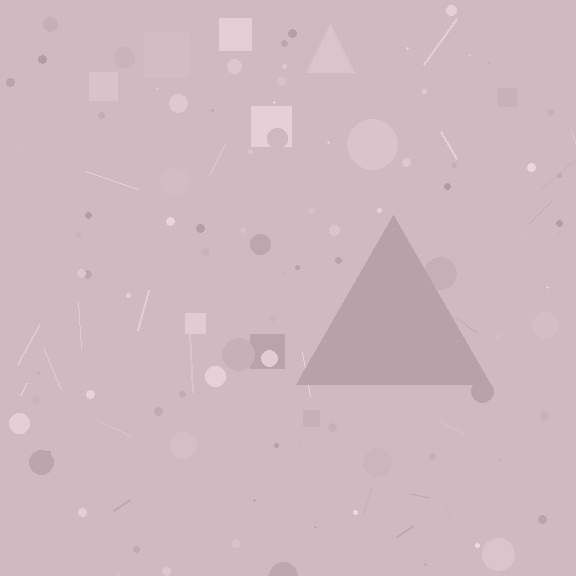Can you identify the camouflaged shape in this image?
The camouflaged shape is a triangle.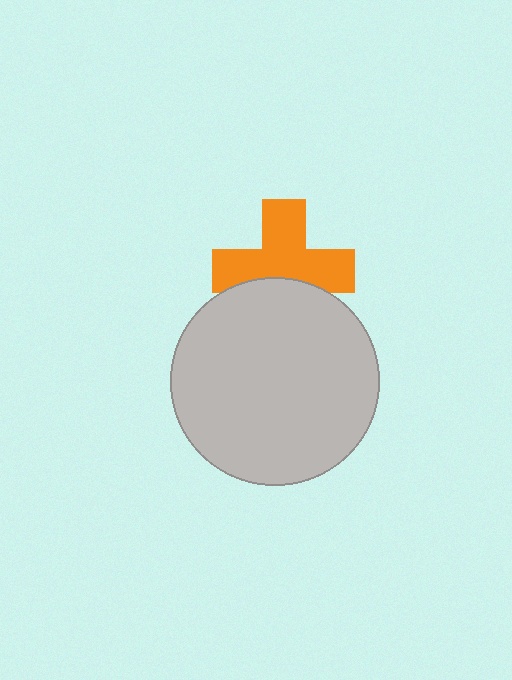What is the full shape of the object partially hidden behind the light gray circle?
The partially hidden object is an orange cross.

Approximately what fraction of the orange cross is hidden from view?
Roughly 32% of the orange cross is hidden behind the light gray circle.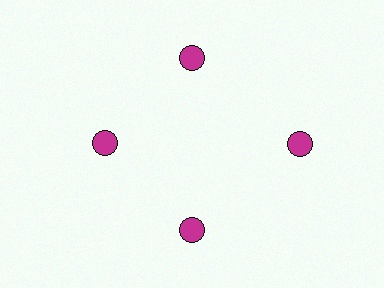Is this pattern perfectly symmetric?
No. The 4 magenta circles are arranged in a ring, but one element near the 3 o'clock position is pushed outward from the center, breaking the 4-fold rotational symmetry.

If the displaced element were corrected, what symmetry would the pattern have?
It would have 4-fold rotational symmetry — the pattern would map onto itself every 90 degrees.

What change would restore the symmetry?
The symmetry would be restored by moving it inward, back onto the ring so that all 4 circles sit at equal angles and equal distance from the center.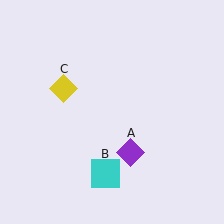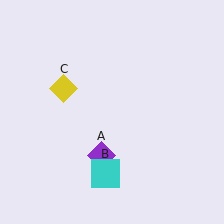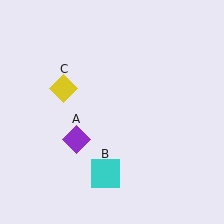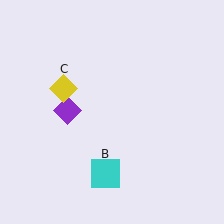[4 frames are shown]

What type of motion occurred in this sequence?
The purple diamond (object A) rotated clockwise around the center of the scene.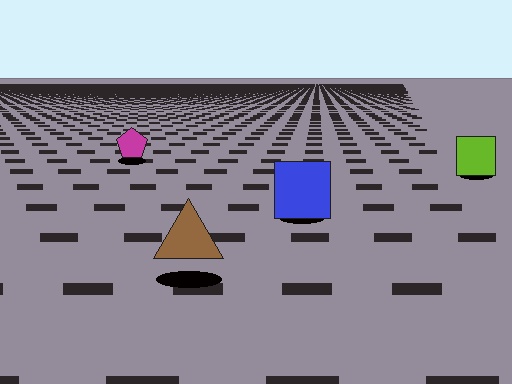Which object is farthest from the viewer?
The magenta pentagon is farthest from the viewer. It appears smaller and the ground texture around it is denser.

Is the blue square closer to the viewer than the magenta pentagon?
Yes. The blue square is closer — you can tell from the texture gradient: the ground texture is coarser near it.